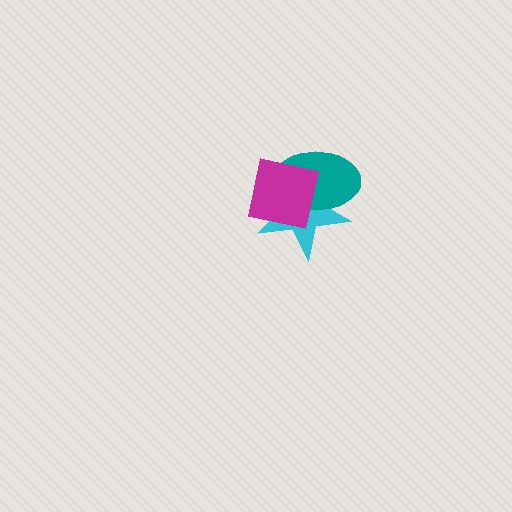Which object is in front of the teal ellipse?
The magenta square is in front of the teal ellipse.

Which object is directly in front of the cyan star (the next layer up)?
The teal ellipse is directly in front of the cyan star.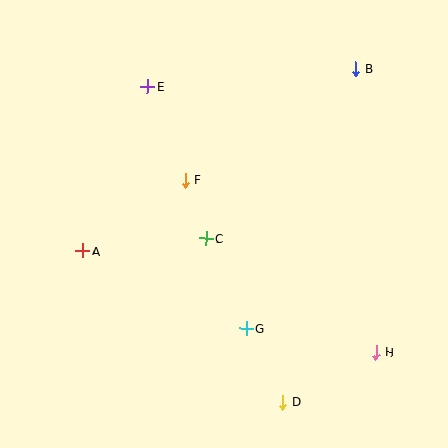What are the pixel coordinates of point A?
Point A is at (83, 251).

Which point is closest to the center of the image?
Point C at (206, 238) is closest to the center.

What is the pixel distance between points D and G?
The distance between D and G is 82 pixels.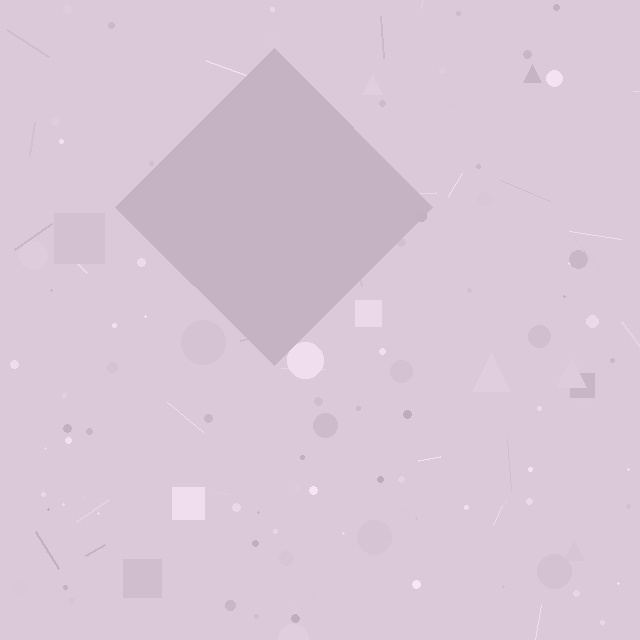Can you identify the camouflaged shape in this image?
The camouflaged shape is a diamond.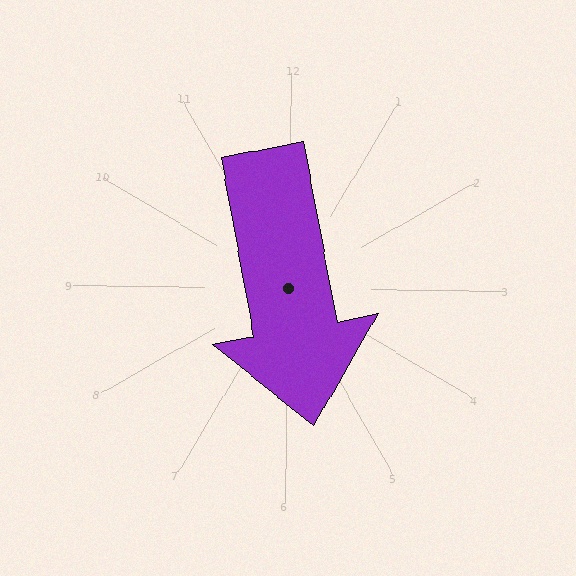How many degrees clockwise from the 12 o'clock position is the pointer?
Approximately 169 degrees.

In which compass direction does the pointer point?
South.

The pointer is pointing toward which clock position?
Roughly 6 o'clock.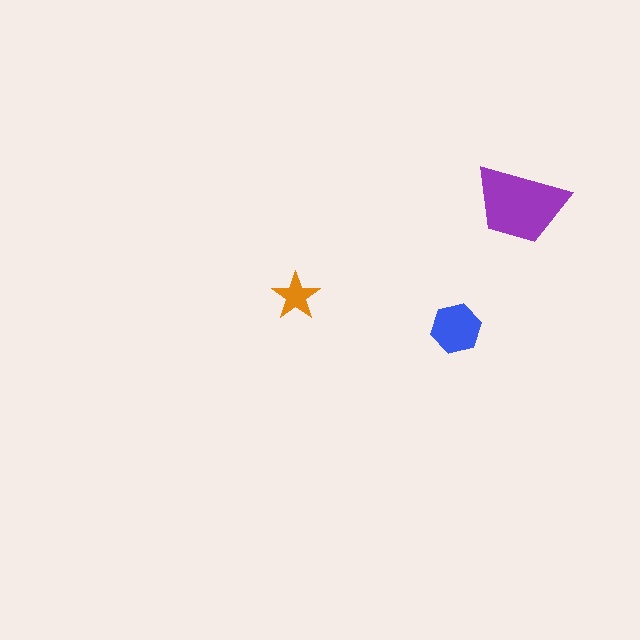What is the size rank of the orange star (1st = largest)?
3rd.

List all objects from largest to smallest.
The purple trapezoid, the blue hexagon, the orange star.